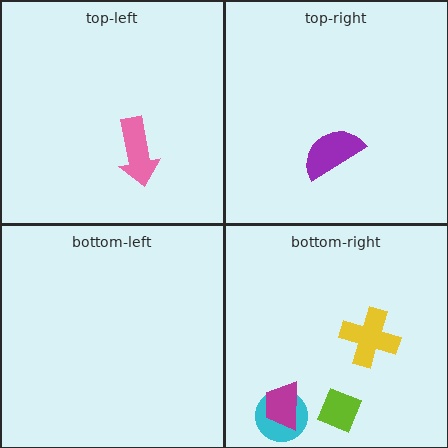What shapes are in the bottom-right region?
The lime diamond, the cyan circle, the yellow cross, the magenta trapezoid.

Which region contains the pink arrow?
The top-left region.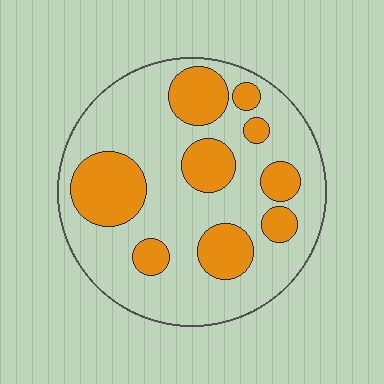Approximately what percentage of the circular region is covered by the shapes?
Approximately 30%.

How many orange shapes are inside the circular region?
9.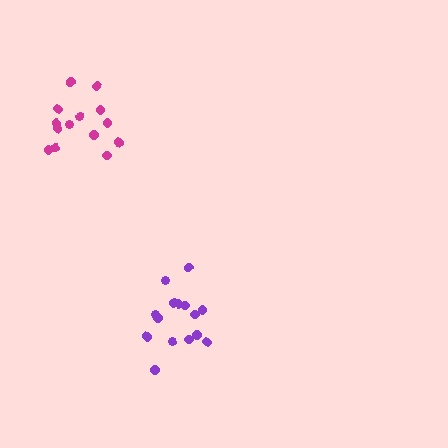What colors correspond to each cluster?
The clusters are colored: magenta, purple.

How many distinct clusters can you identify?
There are 2 distinct clusters.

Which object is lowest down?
The purple cluster is bottommost.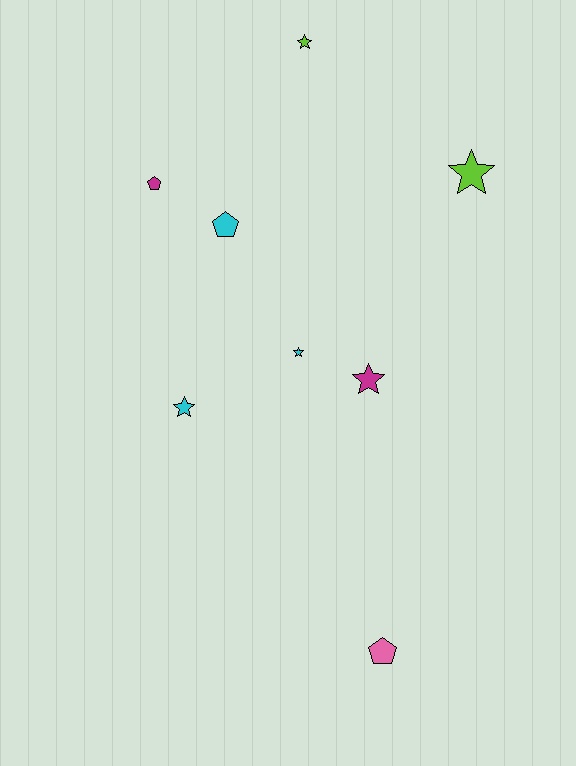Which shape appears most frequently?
Star, with 5 objects.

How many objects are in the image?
There are 8 objects.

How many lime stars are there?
There are 2 lime stars.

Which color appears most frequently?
Cyan, with 3 objects.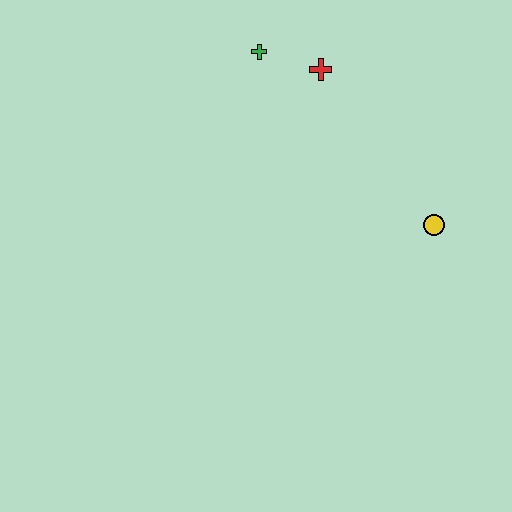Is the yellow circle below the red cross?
Yes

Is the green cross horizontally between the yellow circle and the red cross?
No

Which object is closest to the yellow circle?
The red cross is closest to the yellow circle.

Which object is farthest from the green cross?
The yellow circle is farthest from the green cross.